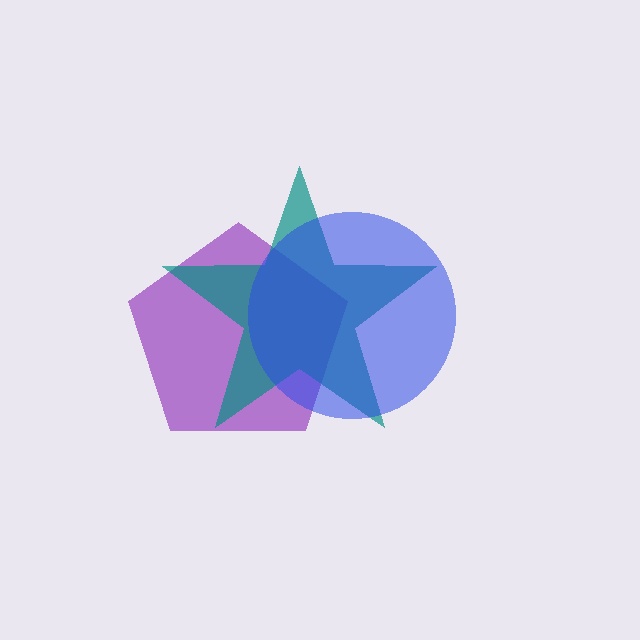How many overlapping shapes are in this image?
There are 3 overlapping shapes in the image.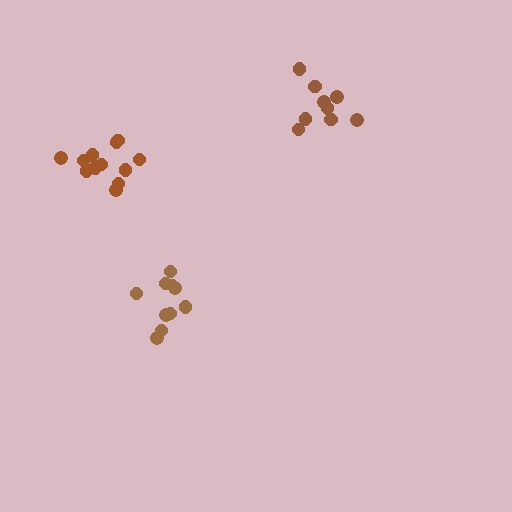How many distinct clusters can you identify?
There are 3 distinct clusters.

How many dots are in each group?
Group 1: 9 dots, Group 2: 10 dots, Group 3: 13 dots (32 total).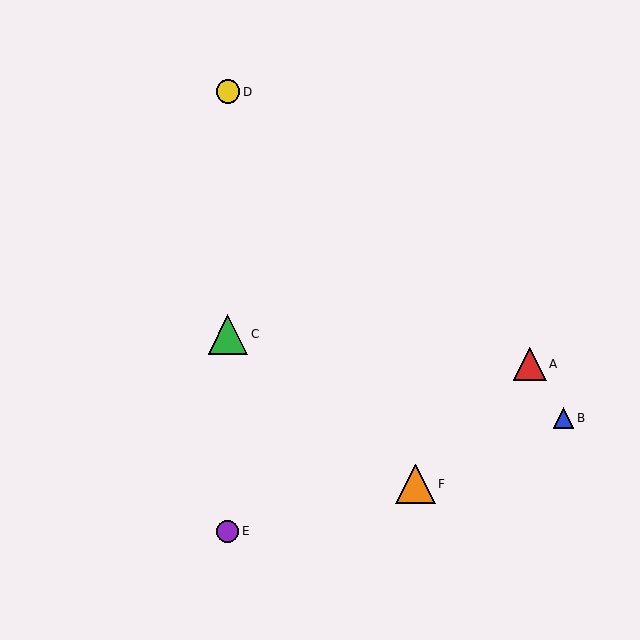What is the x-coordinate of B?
Object B is at x≈564.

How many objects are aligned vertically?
3 objects (C, D, E) are aligned vertically.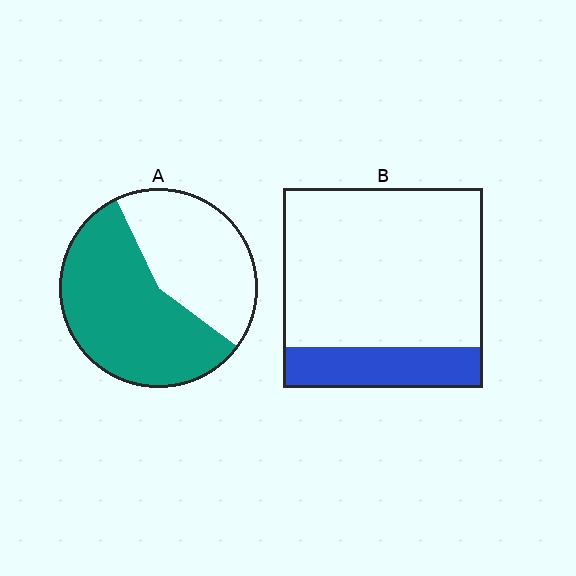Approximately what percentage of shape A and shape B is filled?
A is approximately 60% and B is approximately 20%.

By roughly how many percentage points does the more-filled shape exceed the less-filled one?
By roughly 35 percentage points (A over B).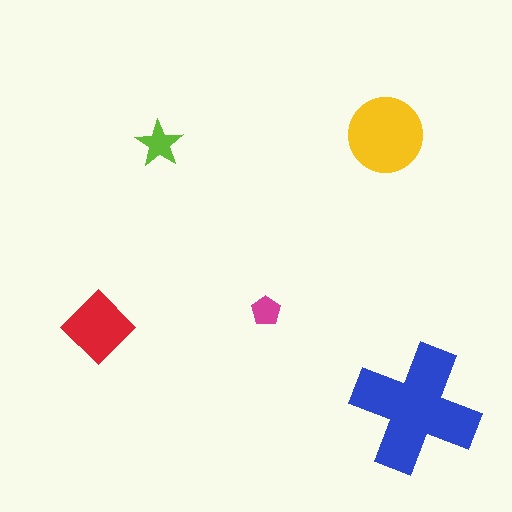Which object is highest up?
The yellow circle is topmost.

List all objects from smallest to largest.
The magenta pentagon, the lime star, the red diamond, the yellow circle, the blue cross.